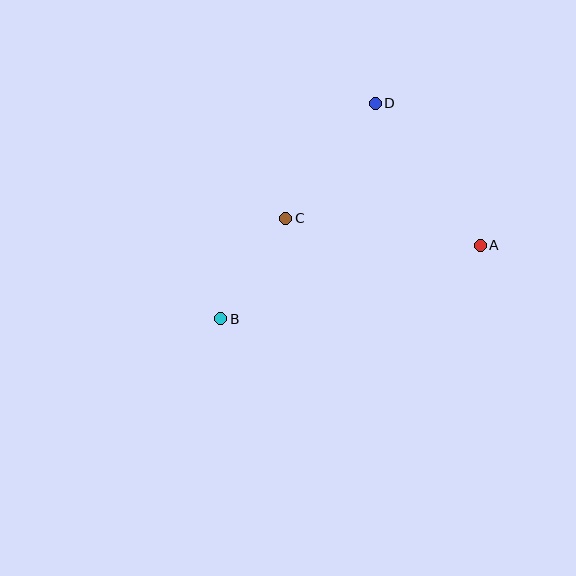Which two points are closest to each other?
Points B and C are closest to each other.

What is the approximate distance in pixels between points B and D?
The distance between B and D is approximately 265 pixels.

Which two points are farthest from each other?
Points A and B are farthest from each other.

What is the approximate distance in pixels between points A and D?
The distance between A and D is approximately 177 pixels.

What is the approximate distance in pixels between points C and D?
The distance between C and D is approximately 146 pixels.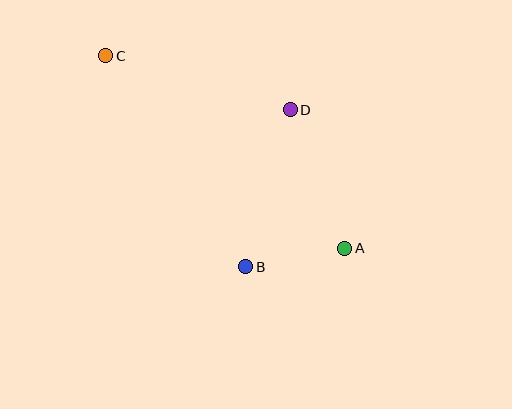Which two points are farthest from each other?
Points A and C are farthest from each other.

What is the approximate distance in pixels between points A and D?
The distance between A and D is approximately 149 pixels.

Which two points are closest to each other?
Points A and B are closest to each other.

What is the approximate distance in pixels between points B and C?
The distance between B and C is approximately 253 pixels.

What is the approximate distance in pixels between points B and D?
The distance between B and D is approximately 163 pixels.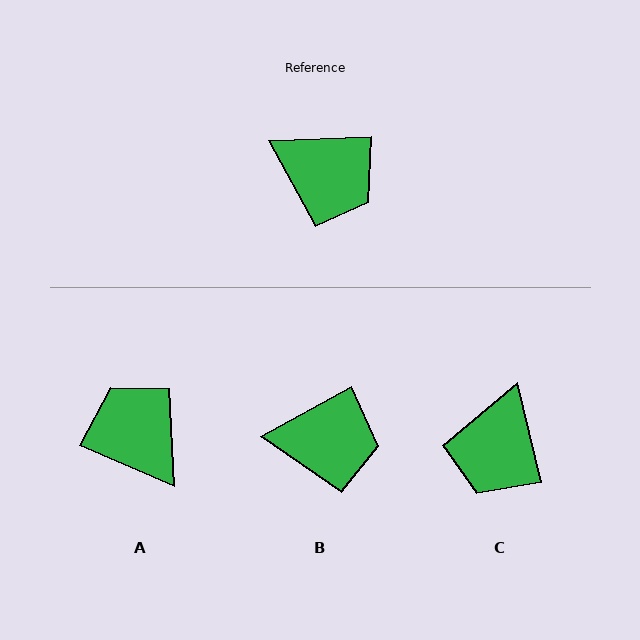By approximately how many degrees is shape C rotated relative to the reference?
Approximately 79 degrees clockwise.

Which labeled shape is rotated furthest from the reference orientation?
A, about 154 degrees away.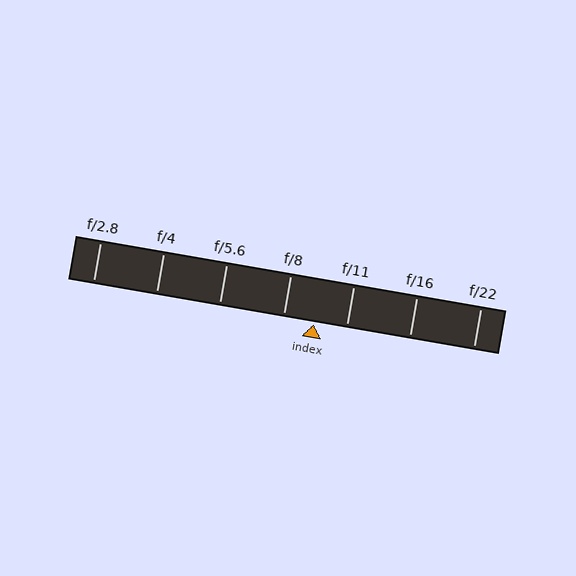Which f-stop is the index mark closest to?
The index mark is closest to f/8.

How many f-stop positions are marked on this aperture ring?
There are 7 f-stop positions marked.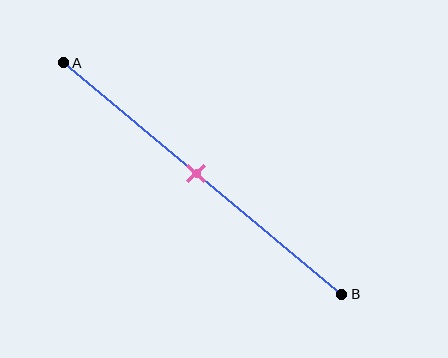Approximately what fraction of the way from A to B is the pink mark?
The pink mark is approximately 50% of the way from A to B.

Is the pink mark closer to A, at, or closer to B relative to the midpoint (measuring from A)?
The pink mark is approximately at the midpoint of segment AB.